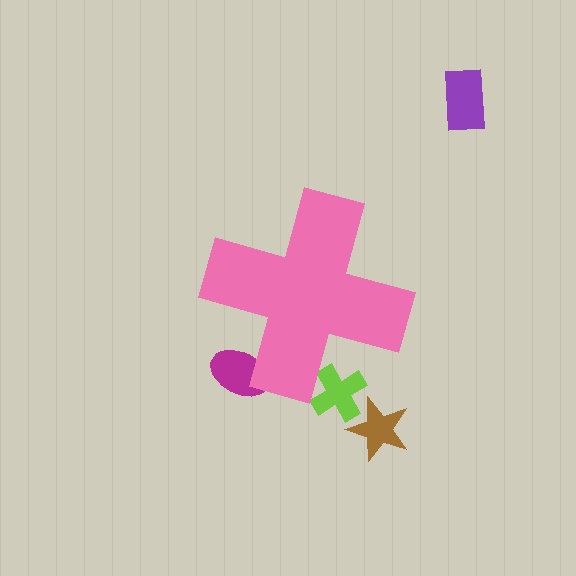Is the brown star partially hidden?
No, the brown star is fully visible.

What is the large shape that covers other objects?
A pink cross.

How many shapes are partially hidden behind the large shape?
2 shapes are partially hidden.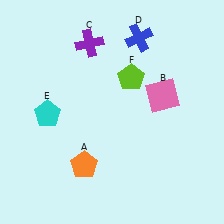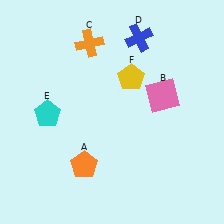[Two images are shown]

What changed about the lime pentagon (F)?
In Image 1, F is lime. In Image 2, it changed to yellow.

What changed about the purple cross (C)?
In Image 1, C is purple. In Image 2, it changed to orange.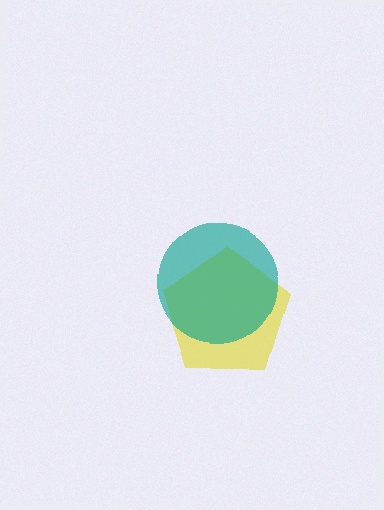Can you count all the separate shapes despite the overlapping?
Yes, there are 2 separate shapes.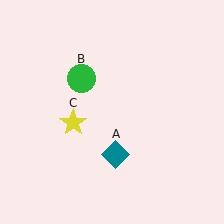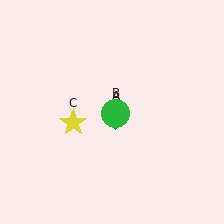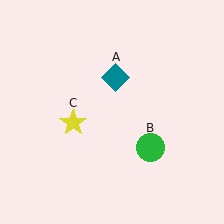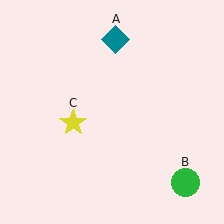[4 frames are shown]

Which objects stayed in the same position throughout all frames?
Yellow star (object C) remained stationary.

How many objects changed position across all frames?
2 objects changed position: teal diamond (object A), green circle (object B).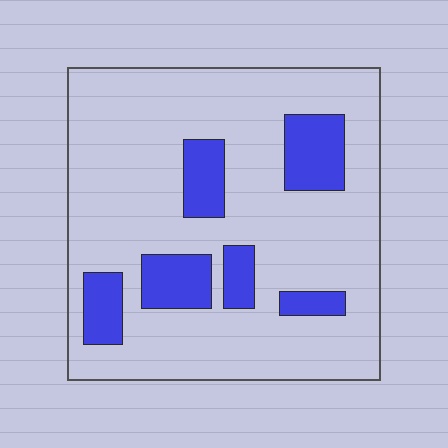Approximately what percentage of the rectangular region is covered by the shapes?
Approximately 20%.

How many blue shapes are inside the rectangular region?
6.